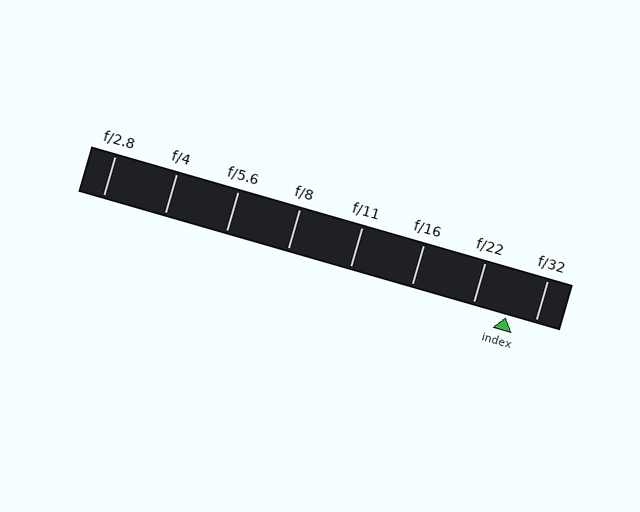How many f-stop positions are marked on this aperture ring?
There are 8 f-stop positions marked.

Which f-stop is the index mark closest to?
The index mark is closest to f/32.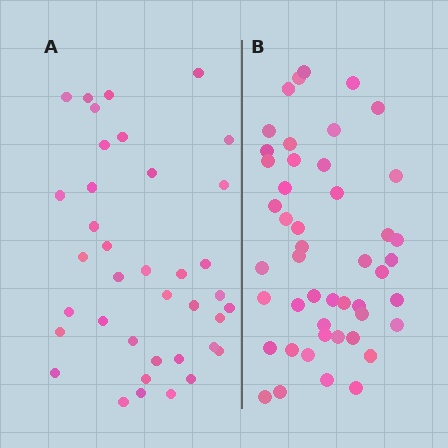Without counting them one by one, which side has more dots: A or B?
Region B (the right region) has more dots.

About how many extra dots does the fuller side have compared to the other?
Region B has roughly 8 or so more dots than region A.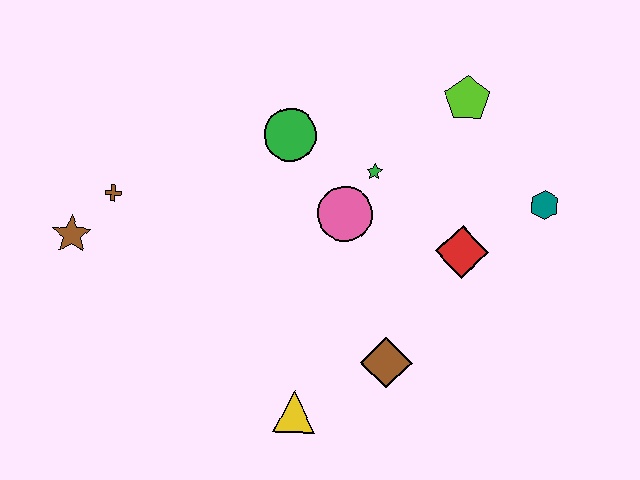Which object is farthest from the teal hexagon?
The brown star is farthest from the teal hexagon.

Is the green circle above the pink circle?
Yes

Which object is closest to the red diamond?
The teal hexagon is closest to the red diamond.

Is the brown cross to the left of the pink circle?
Yes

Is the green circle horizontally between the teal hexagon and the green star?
No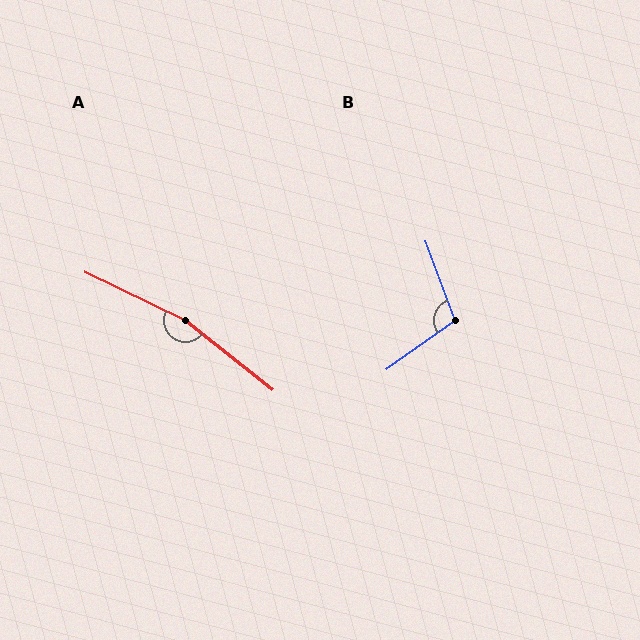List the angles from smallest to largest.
B (105°), A (168°).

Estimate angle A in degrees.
Approximately 168 degrees.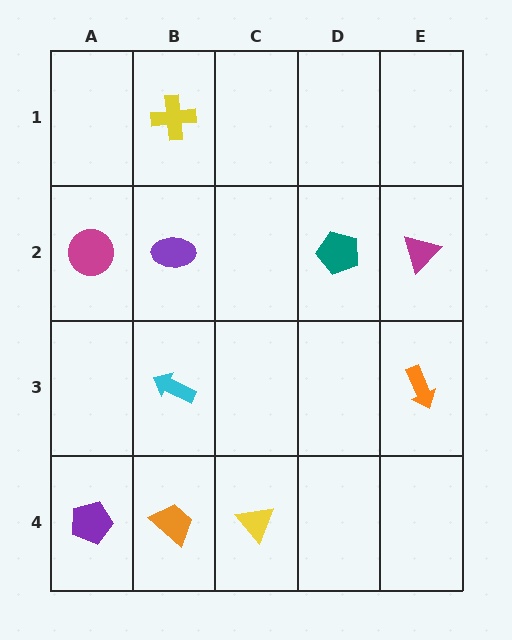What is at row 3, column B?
A cyan arrow.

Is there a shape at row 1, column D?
No, that cell is empty.